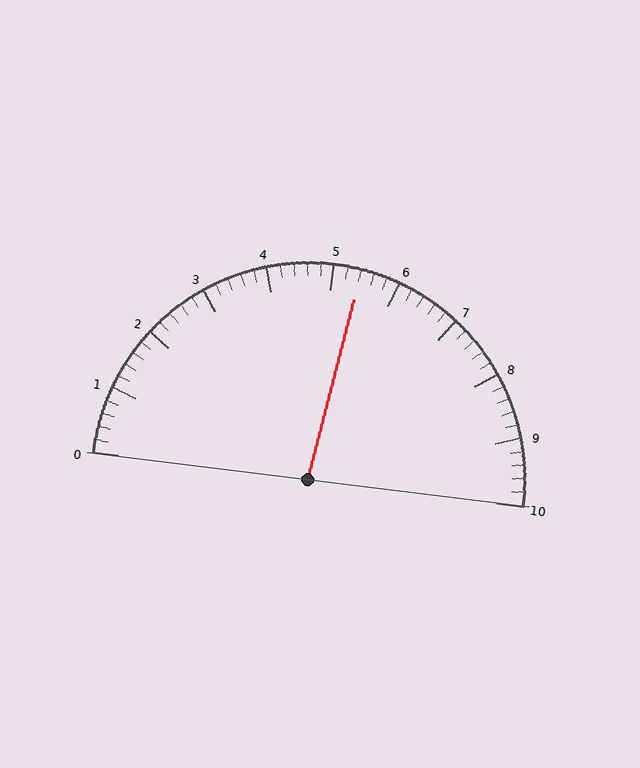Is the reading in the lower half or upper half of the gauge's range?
The reading is in the upper half of the range (0 to 10).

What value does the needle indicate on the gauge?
The needle indicates approximately 5.4.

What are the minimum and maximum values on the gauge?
The gauge ranges from 0 to 10.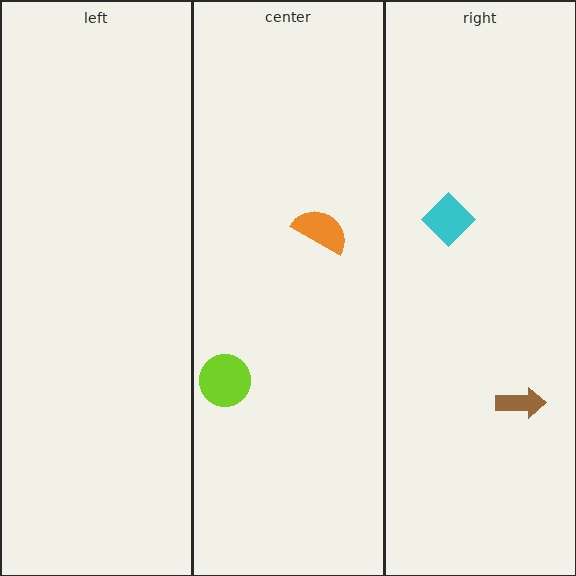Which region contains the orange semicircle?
The center region.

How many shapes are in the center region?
2.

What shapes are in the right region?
The cyan diamond, the brown arrow.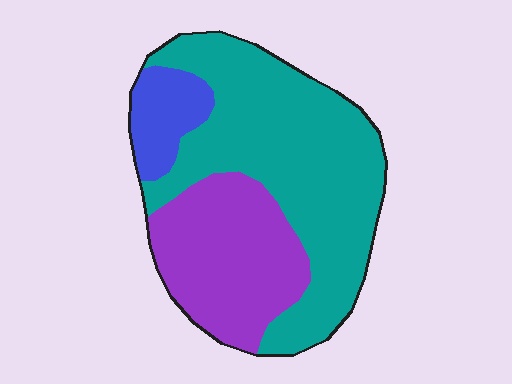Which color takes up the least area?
Blue, at roughly 10%.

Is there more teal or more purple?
Teal.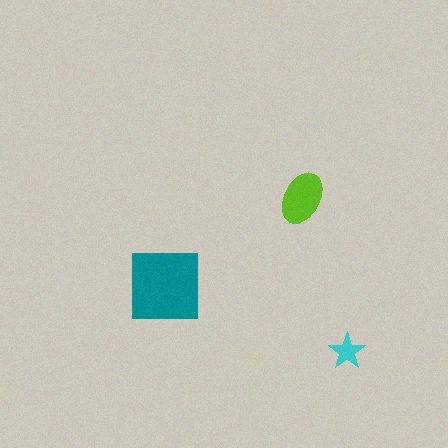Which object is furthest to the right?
The cyan star is rightmost.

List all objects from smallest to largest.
The cyan star, the lime ellipse, the teal square.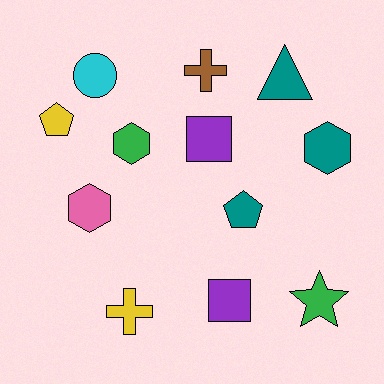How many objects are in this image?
There are 12 objects.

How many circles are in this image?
There is 1 circle.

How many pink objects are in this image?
There is 1 pink object.